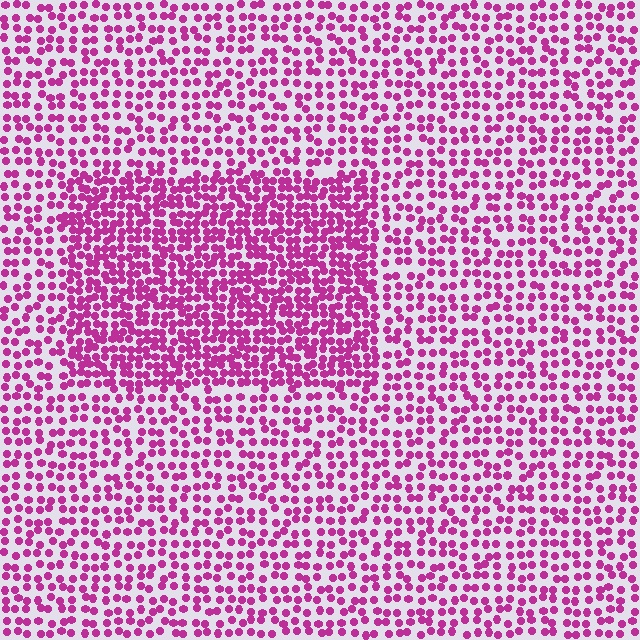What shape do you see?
I see a rectangle.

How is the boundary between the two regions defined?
The boundary is defined by a change in element density (approximately 1.8x ratio). All elements are the same color, size, and shape.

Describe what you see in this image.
The image contains small magenta elements arranged at two different densities. A rectangle-shaped region is visible where the elements are more densely packed than the surrounding area.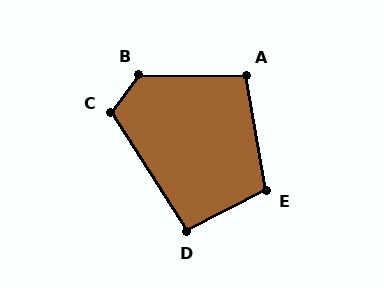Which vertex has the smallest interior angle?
D, at approximately 95 degrees.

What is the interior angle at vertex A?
Approximately 100 degrees (obtuse).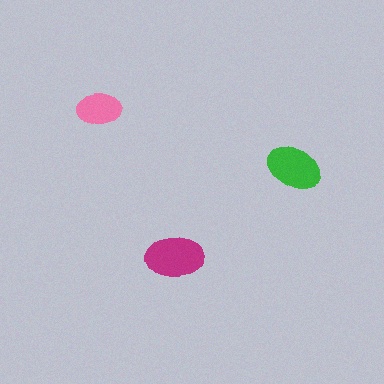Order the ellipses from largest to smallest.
the magenta one, the green one, the pink one.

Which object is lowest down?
The magenta ellipse is bottommost.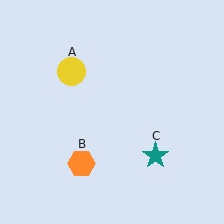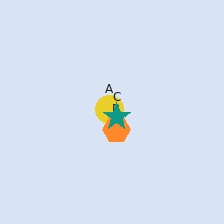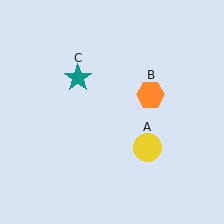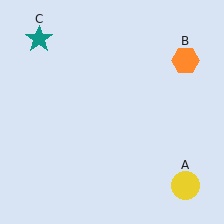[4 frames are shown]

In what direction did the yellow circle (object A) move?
The yellow circle (object A) moved down and to the right.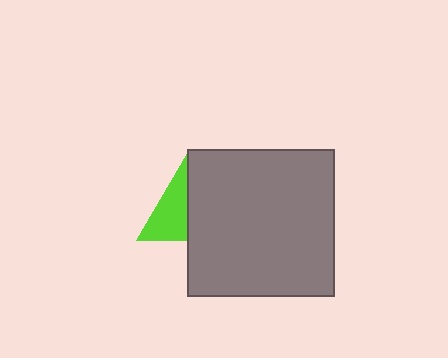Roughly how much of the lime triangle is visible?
About half of it is visible (roughly 50%).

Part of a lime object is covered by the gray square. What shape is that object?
It is a triangle.